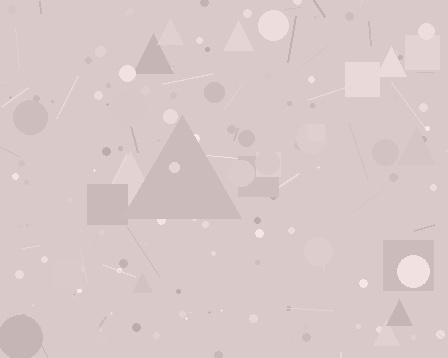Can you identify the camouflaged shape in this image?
The camouflaged shape is a triangle.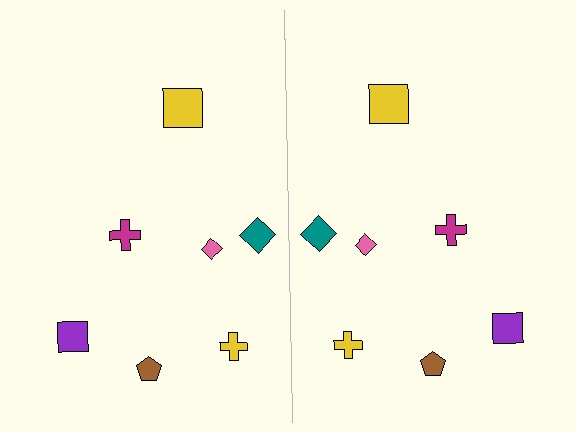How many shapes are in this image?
There are 14 shapes in this image.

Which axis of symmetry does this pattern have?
The pattern has a vertical axis of symmetry running through the center of the image.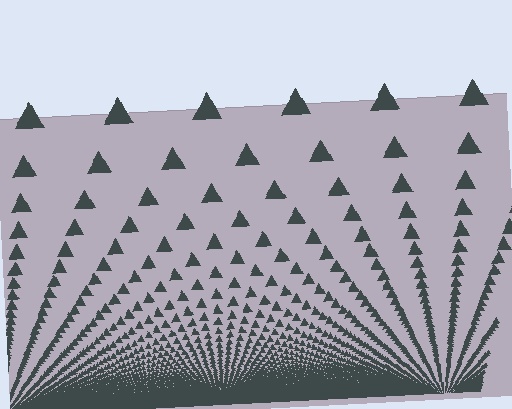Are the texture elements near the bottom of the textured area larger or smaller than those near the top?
Smaller. The gradient is inverted — elements near the bottom are smaller and denser.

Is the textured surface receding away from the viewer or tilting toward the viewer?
The surface appears to tilt toward the viewer. Texture elements get larger and sparser toward the top.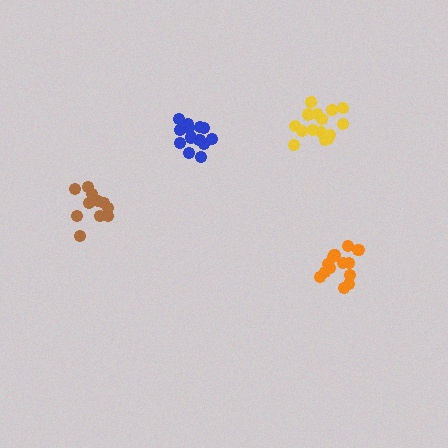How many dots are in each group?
Group 1: 13 dots, Group 2: 14 dots, Group 3: 11 dots, Group 4: 15 dots (53 total).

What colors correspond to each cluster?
The clusters are colored: orange, blue, brown, yellow.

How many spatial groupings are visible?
There are 4 spatial groupings.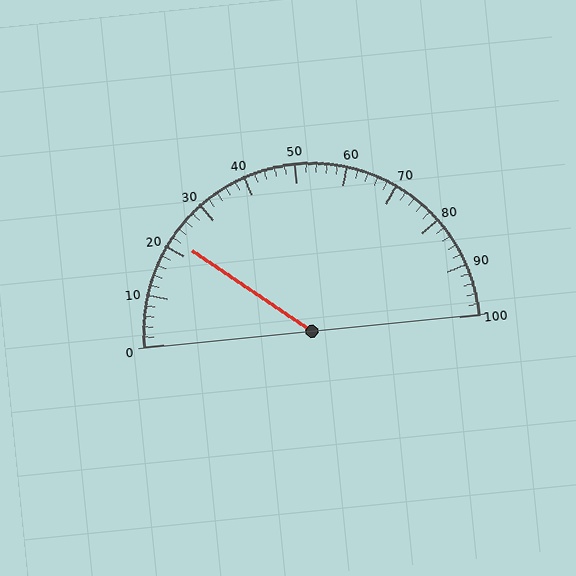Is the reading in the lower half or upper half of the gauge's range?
The reading is in the lower half of the range (0 to 100).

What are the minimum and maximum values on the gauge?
The gauge ranges from 0 to 100.